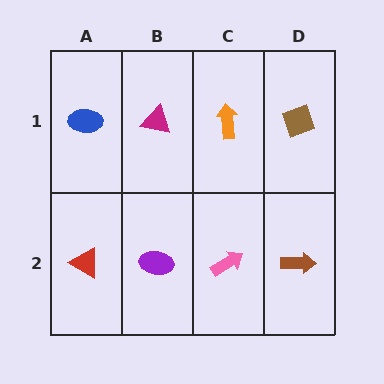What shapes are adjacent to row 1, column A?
A red triangle (row 2, column A), a magenta triangle (row 1, column B).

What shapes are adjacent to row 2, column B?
A magenta triangle (row 1, column B), a red triangle (row 2, column A), a pink arrow (row 2, column C).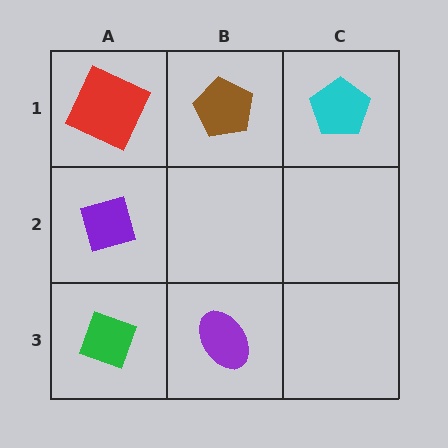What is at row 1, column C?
A cyan pentagon.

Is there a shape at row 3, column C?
No, that cell is empty.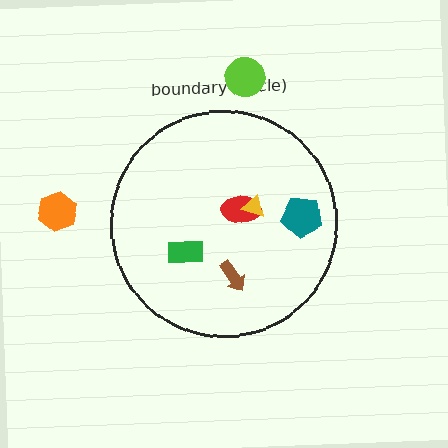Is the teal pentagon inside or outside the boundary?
Inside.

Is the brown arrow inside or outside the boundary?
Inside.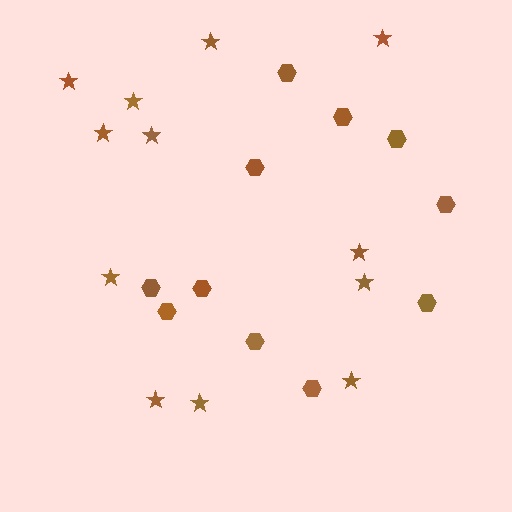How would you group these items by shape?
There are 2 groups: one group of hexagons (11) and one group of stars (12).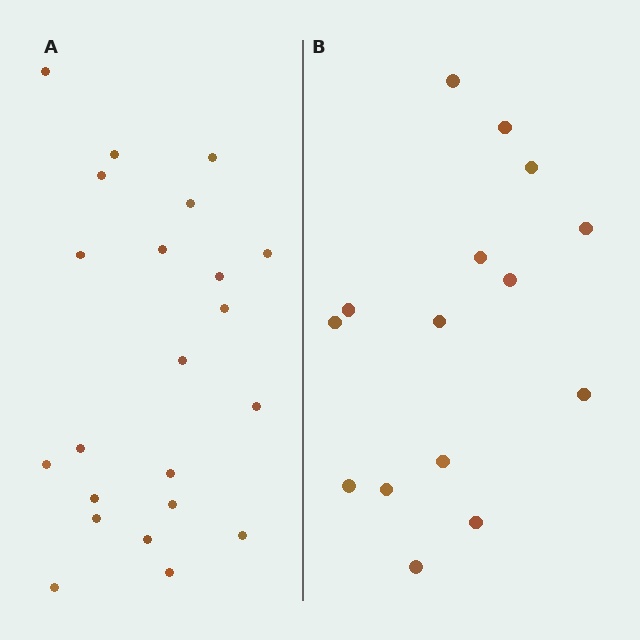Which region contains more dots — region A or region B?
Region A (the left region) has more dots.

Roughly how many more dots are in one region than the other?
Region A has roughly 8 or so more dots than region B.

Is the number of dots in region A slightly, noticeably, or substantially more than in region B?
Region A has substantially more. The ratio is roughly 1.5 to 1.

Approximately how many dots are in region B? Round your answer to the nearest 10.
About 20 dots. (The exact count is 15, which rounds to 20.)